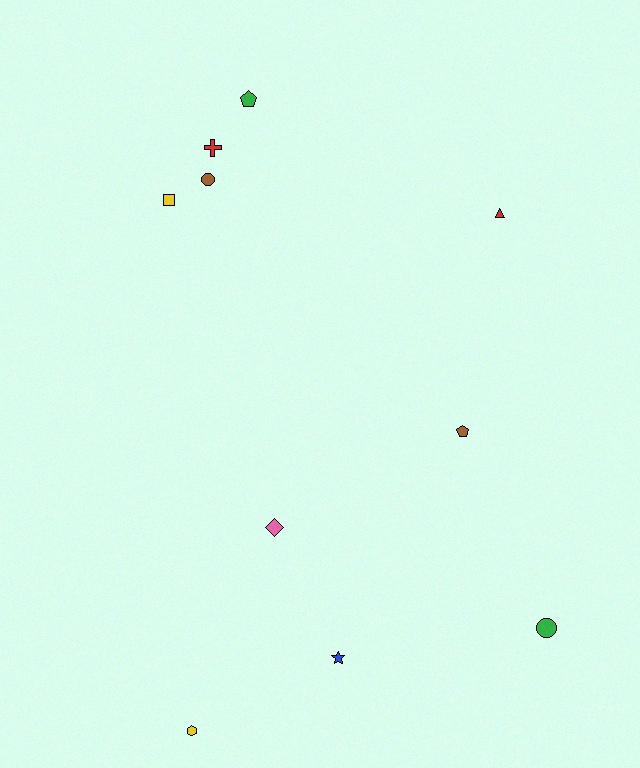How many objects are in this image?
There are 10 objects.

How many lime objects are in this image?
There are no lime objects.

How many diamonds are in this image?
There is 1 diamond.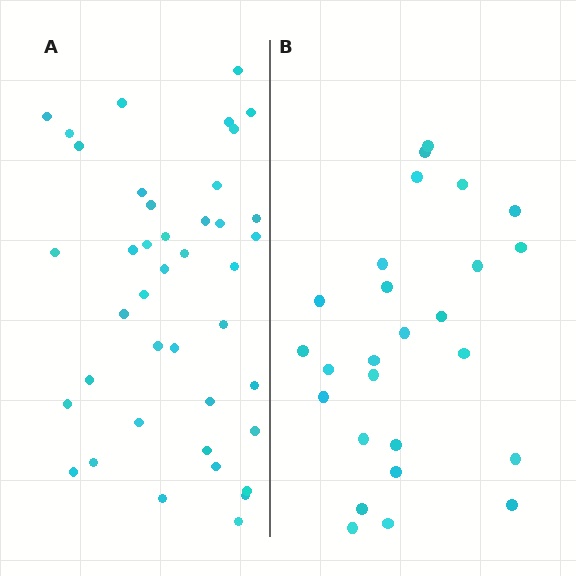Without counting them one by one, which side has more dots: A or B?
Region A (the left region) has more dots.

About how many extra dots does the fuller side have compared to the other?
Region A has approximately 15 more dots than region B.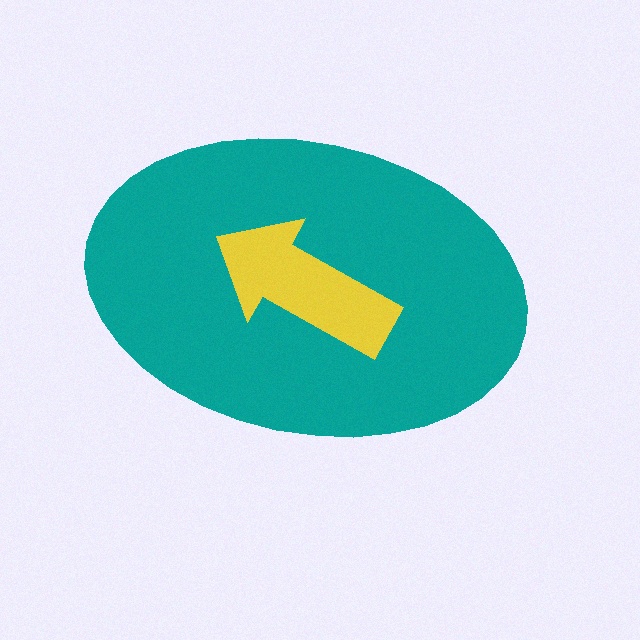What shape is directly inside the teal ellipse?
The yellow arrow.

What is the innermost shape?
The yellow arrow.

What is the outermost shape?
The teal ellipse.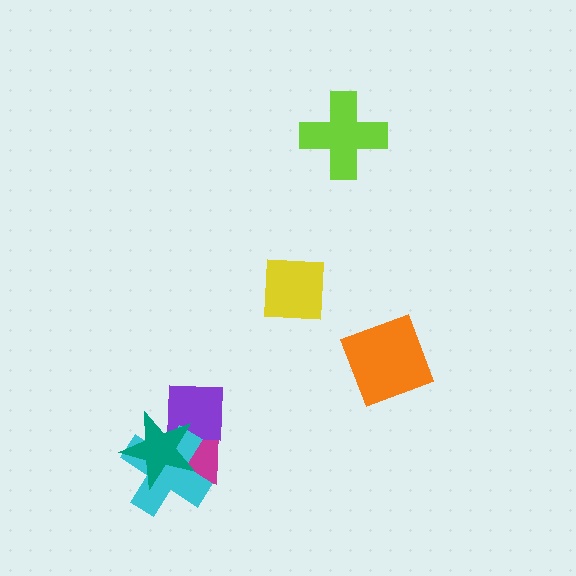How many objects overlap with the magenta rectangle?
3 objects overlap with the magenta rectangle.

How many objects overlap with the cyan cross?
2 objects overlap with the cyan cross.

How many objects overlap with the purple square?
2 objects overlap with the purple square.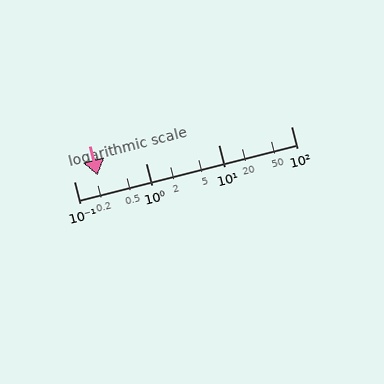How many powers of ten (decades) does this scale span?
The scale spans 3 decades, from 0.1 to 100.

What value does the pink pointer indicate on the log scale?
The pointer indicates approximately 0.21.